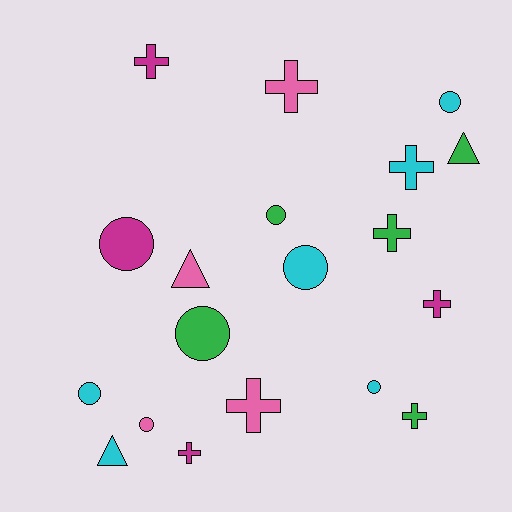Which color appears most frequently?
Cyan, with 6 objects.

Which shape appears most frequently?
Circle, with 8 objects.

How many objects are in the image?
There are 19 objects.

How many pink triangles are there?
There is 1 pink triangle.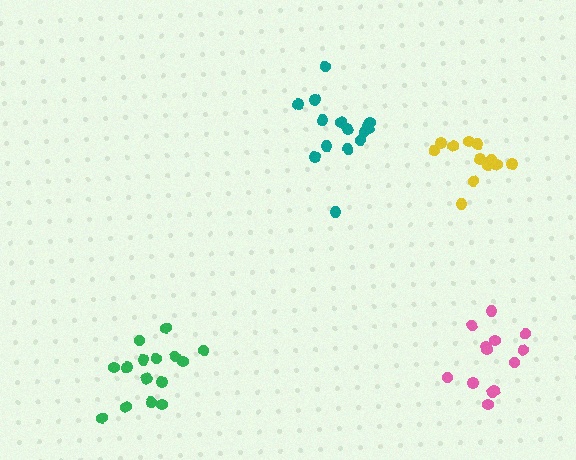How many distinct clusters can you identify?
There are 4 distinct clusters.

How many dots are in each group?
Group 1: 12 dots, Group 2: 15 dots, Group 3: 15 dots, Group 4: 13 dots (55 total).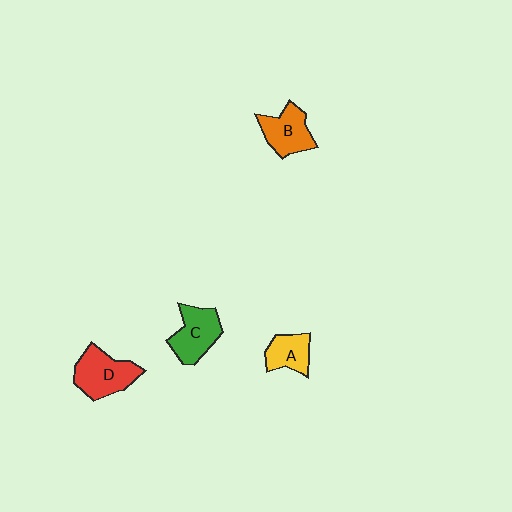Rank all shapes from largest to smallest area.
From largest to smallest: D (red), C (green), B (orange), A (yellow).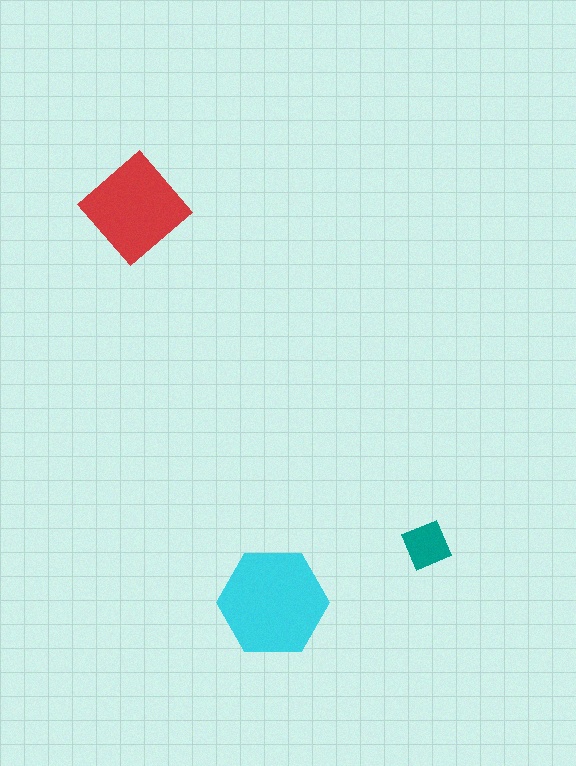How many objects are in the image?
There are 3 objects in the image.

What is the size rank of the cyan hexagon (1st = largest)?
1st.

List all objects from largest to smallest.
The cyan hexagon, the red diamond, the teal square.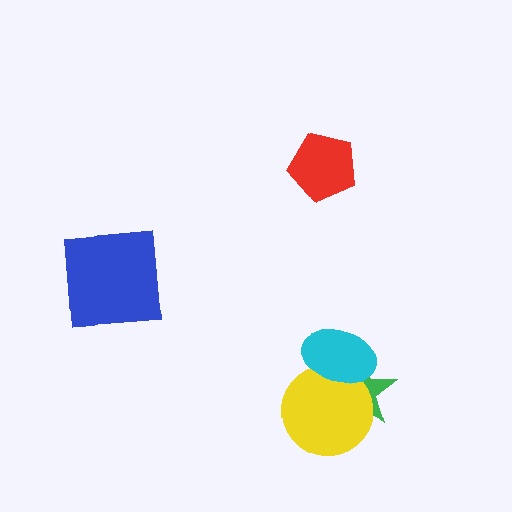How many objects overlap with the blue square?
0 objects overlap with the blue square.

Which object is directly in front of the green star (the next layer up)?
The yellow circle is directly in front of the green star.